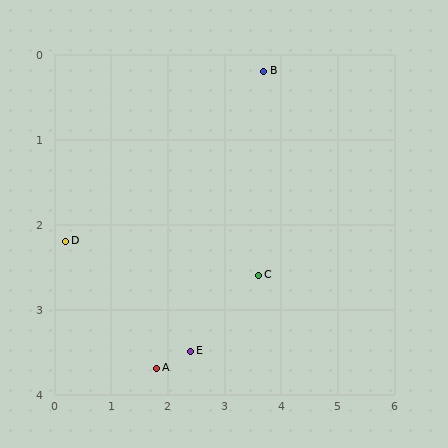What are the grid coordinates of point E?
Point E is at approximately (2.4, 3.5).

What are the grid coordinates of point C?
Point C is at approximately (3.6, 2.6).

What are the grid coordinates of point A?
Point A is at approximately (1.8, 3.7).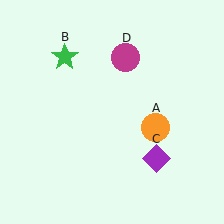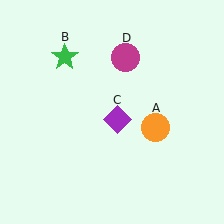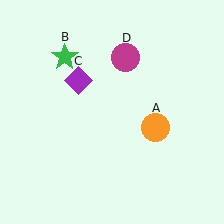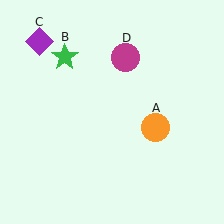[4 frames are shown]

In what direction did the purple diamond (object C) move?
The purple diamond (object C) moved up and to the left.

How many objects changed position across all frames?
1 object changed position: purple diamond (object C).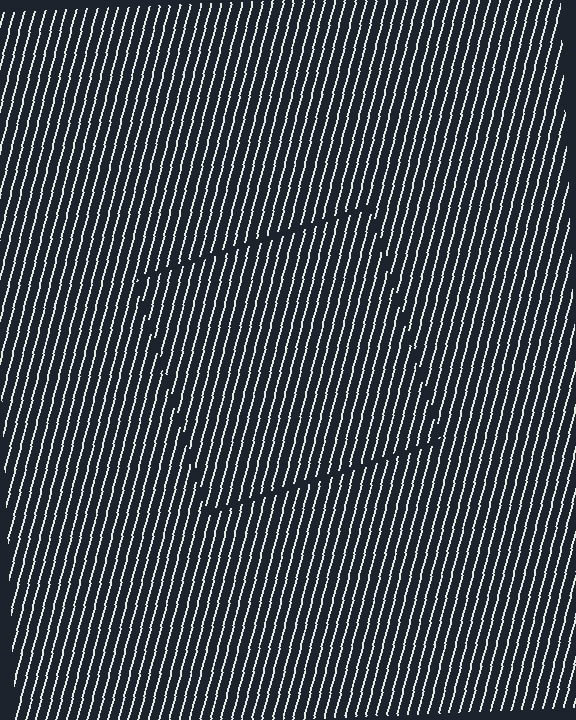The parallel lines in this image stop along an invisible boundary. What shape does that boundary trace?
An illusory square. The interior of the shape contains the same grating, shifted by half a period — the contour is defined by the phase discontinuity where line-ends from the inner and outer gratings abut.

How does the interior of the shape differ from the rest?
The interior of the shape contains the same grating, shifted by half a period — the contour is defined by the phase discontinuity where line-ends from the inner and outer gratings abut.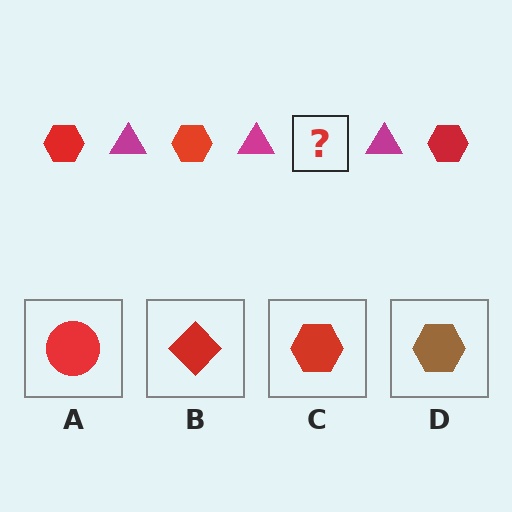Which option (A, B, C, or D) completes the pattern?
C.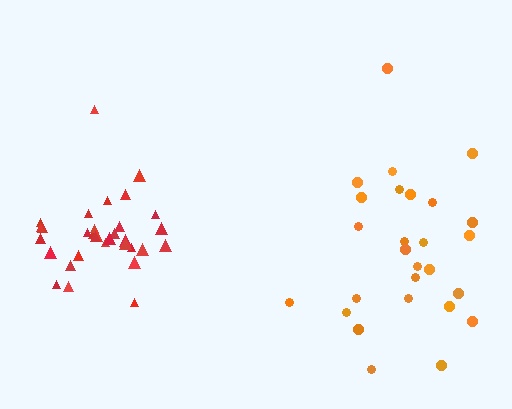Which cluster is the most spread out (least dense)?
Orange.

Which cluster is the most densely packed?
Red.